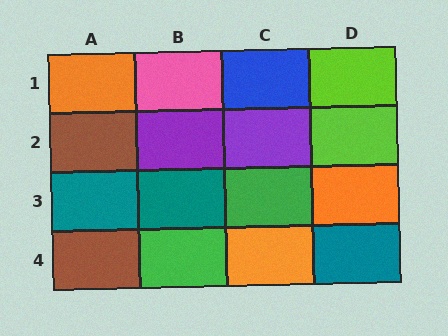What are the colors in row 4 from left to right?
Brown, green, orange, teal.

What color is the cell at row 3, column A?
Teal.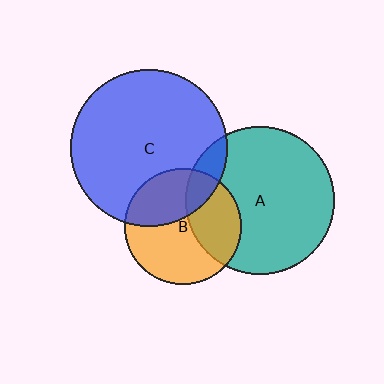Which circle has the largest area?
Circle C (blue).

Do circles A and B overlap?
Yes.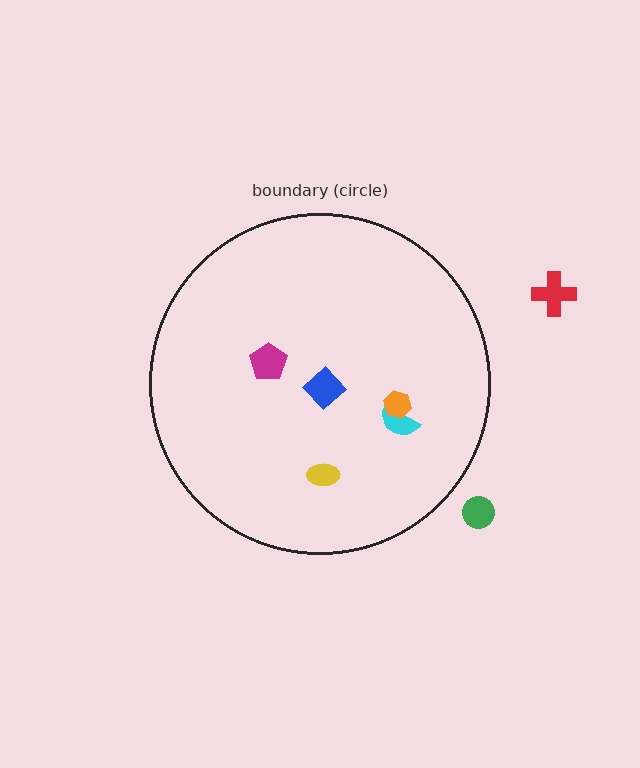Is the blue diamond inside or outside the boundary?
Inside.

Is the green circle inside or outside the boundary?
Outside.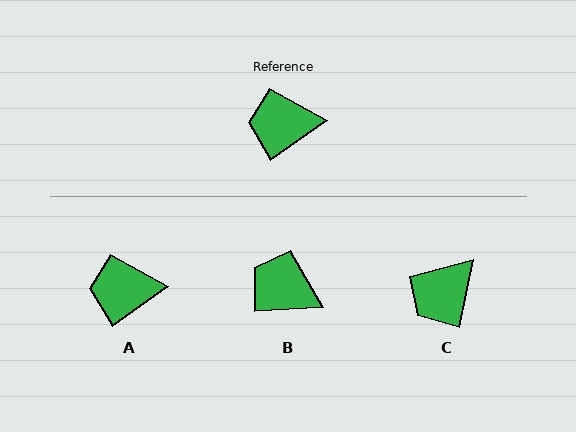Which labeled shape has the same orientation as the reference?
A.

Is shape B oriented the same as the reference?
No, it is off by about 31 degrees.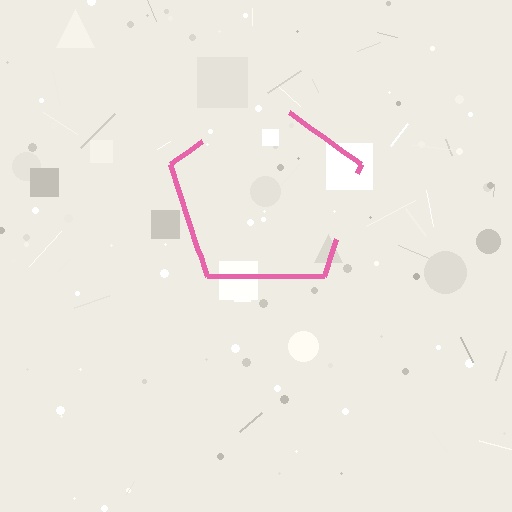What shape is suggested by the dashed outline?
The dashed outline suggests a pentagon.